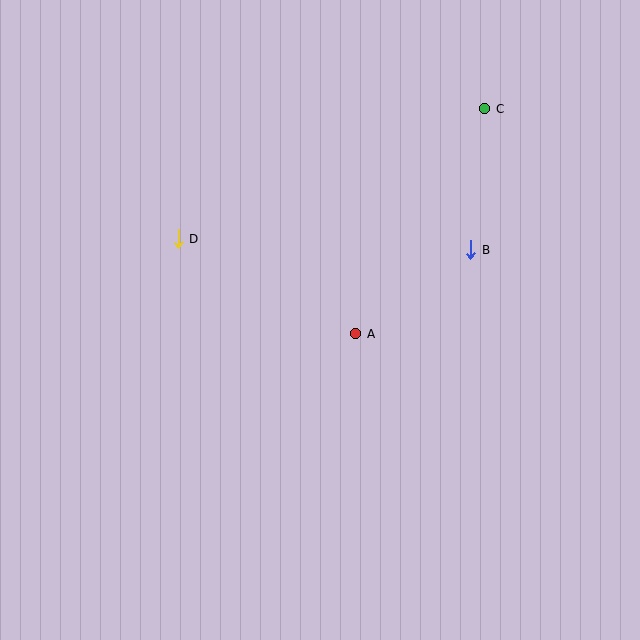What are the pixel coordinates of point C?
Point C is at (485, 109).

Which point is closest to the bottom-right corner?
Point A is closest to the bottom-right corner.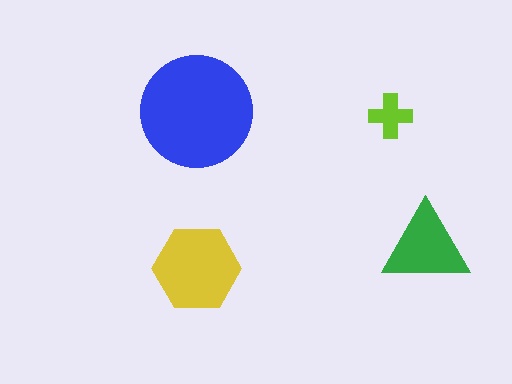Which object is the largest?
The blue circle.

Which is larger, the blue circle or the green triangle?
The blue circle.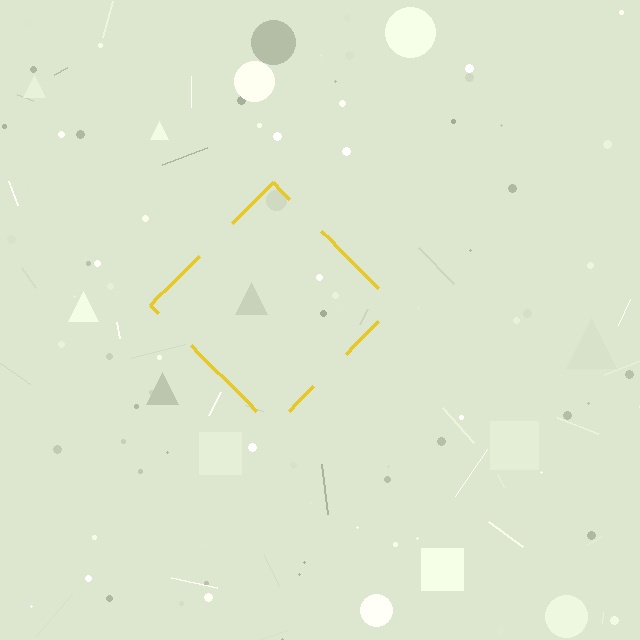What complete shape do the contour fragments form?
The contour fragments form a diamond.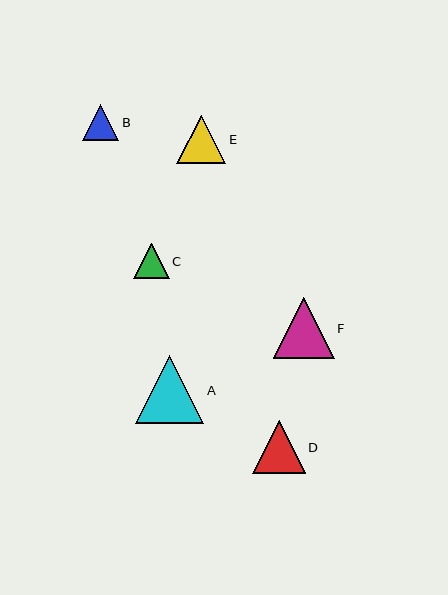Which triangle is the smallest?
Triangle C is the smallest with a size of approximately 35 pixels.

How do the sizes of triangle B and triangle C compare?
Triangle B and triangle C are approximately the same size.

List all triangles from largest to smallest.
From largest to smallest: A, F, D, E, B, C.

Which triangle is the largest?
Triangle A is the largest with a size of approximately 68 pixels.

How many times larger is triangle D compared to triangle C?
Triangle D is approximately 1.5 times the size of triangle C.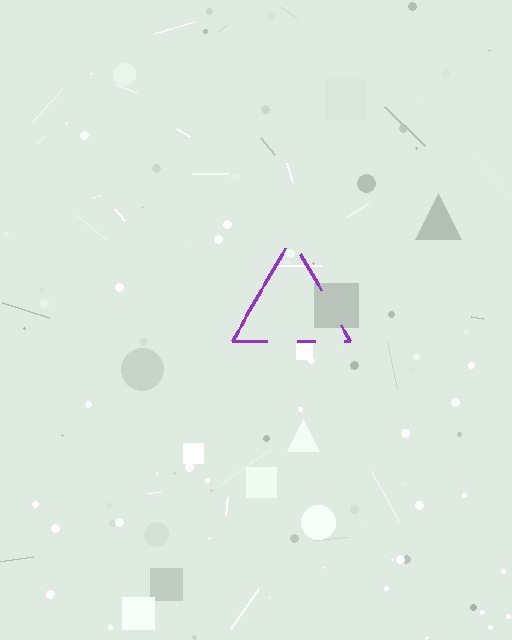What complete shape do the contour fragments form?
The contour fragments form a triangle.